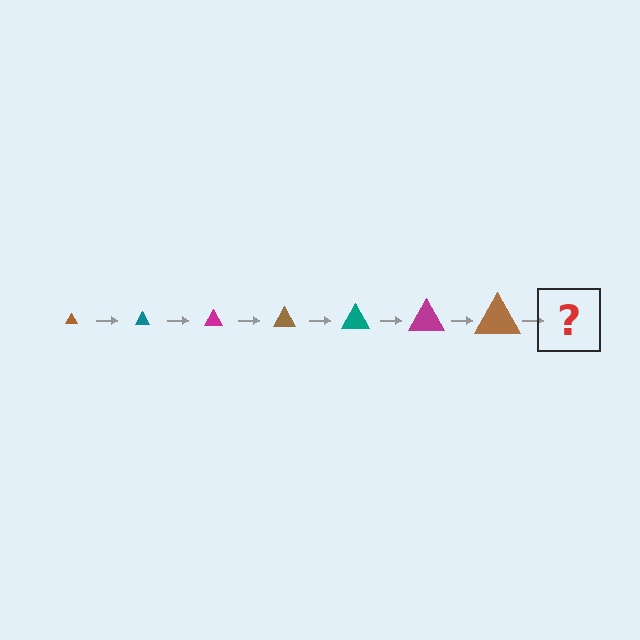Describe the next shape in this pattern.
It should be a teal triangle, larger than the previous one.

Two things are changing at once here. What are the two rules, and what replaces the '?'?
The two rules are that the triangle grows larger each step and the color cycles through brown, teal, and magenta. The '?' should be a teal triangle, larger than the previous one.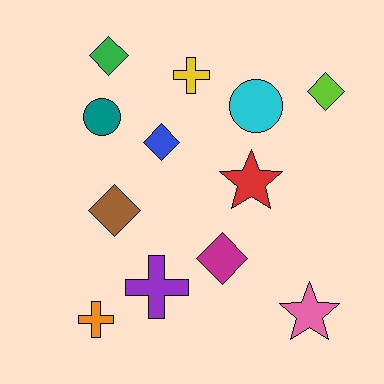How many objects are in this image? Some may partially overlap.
There are 12 objects.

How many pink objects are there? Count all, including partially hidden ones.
There is 1 pink object.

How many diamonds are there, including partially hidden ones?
There are 5 diamonds.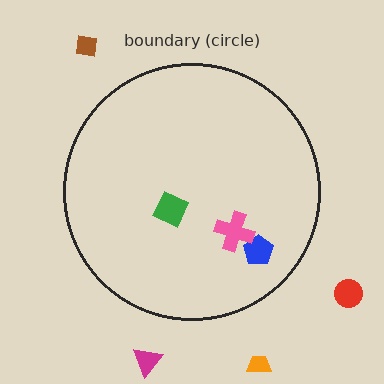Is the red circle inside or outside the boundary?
Outside.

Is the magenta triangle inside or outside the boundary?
Outside.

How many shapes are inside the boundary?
3 inside, 4 outside.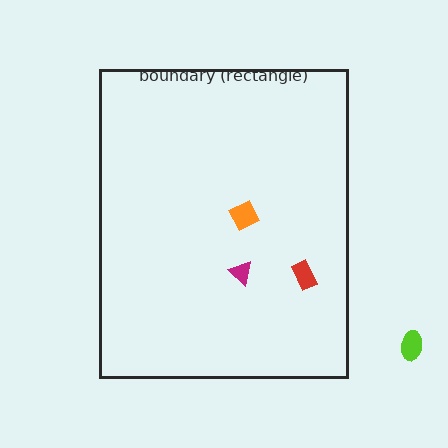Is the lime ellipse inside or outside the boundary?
Outside.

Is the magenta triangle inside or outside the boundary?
Inside.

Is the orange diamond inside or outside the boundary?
Inside.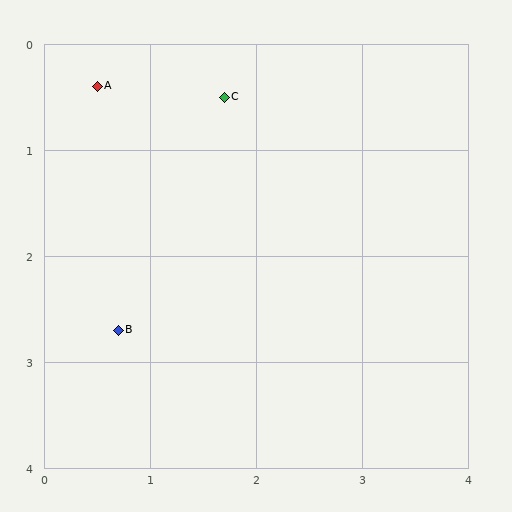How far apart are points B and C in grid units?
Points B and C are about 2.4 grid units apart.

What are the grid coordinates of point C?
Point C is at approximately (1.7, 0.5).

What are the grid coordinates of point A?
Point A is at approximately (0.5, 0.4).